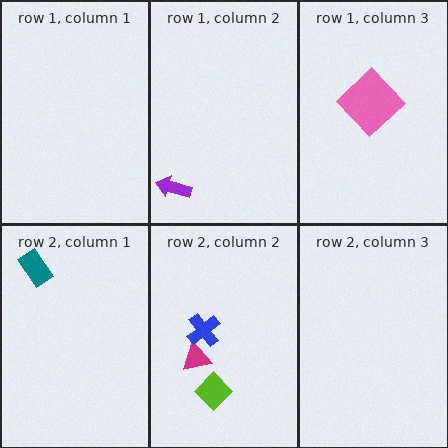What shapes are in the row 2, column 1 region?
The teal rectangle.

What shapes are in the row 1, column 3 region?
The pink diamond.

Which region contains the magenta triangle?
The row 2, column 2 region.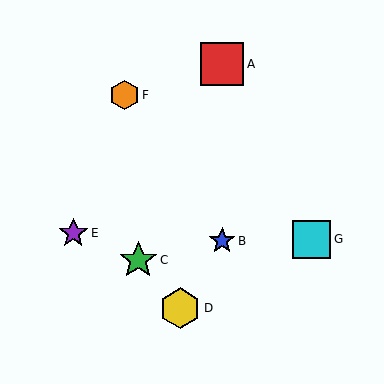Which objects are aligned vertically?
Objects A, B are aligned vertically.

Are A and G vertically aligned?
No, A is at x≈222 and G is at x≈312.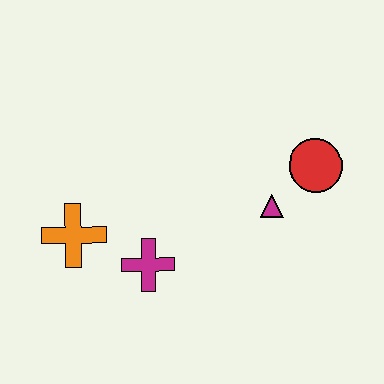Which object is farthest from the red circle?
The orange cross is farthest from the red circle.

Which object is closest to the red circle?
The magenta triangle is closest to the red circle.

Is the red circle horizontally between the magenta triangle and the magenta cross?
No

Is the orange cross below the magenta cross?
No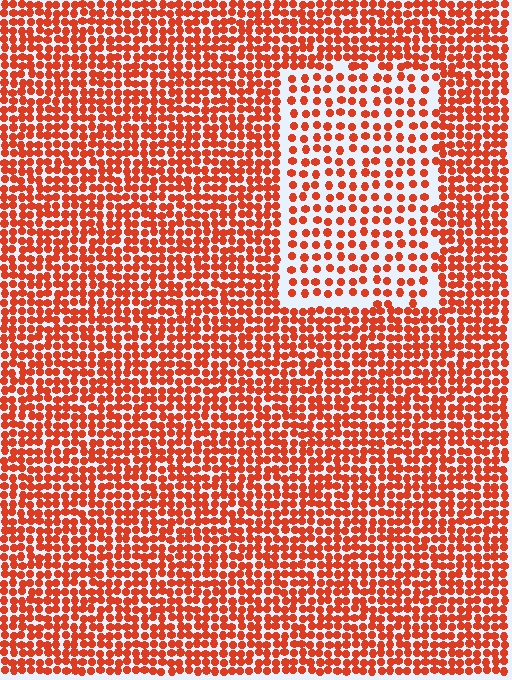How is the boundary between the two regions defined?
The boundary is defined by a change in element density (approximately 1.9x ratio). All elements are the same color, size, and shape.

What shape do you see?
I see a rectangle.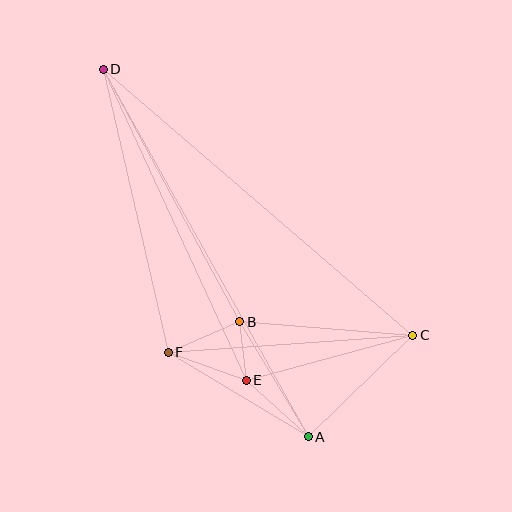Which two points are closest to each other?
Points B and E are closest to each other.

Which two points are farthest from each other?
Points A and D are farthest from each other.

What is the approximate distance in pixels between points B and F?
The distance between B and F is approximately 78 pixels.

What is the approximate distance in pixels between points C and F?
The distance between C and F is approximately 245 pixels.